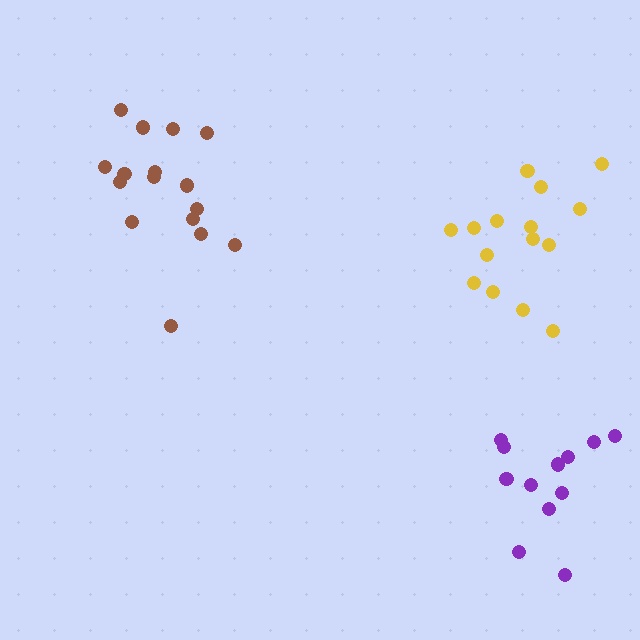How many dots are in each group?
Group 1: 16 dots, Group 2: 15 dots, Group 3: 12 dots (43 total).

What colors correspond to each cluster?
The clusters are colored: brown, yellow, purple.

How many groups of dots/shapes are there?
There are 3 groups.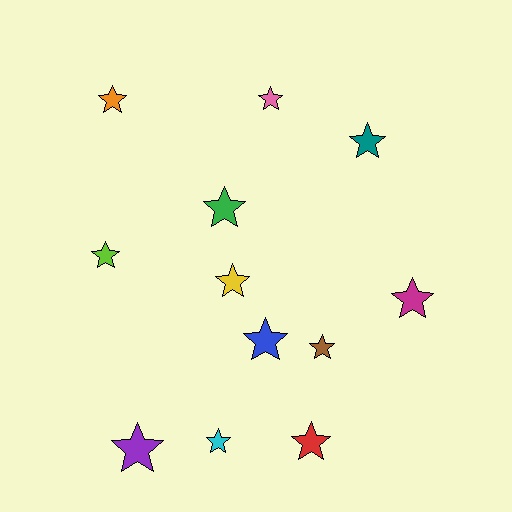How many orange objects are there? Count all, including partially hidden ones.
There is 1 orange object.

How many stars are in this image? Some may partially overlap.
There are 12 stars.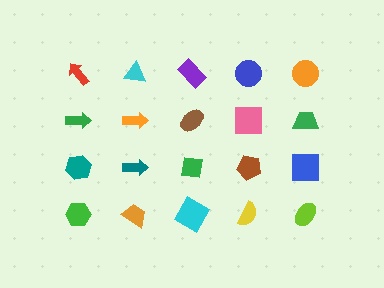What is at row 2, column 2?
An orange arrow.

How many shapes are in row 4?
5 shapes.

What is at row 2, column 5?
A green trapezoid.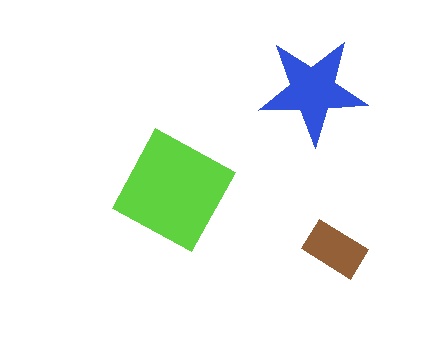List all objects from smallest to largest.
The brown rectangle, the blue star, the lime diamond.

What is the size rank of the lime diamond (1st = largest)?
1st.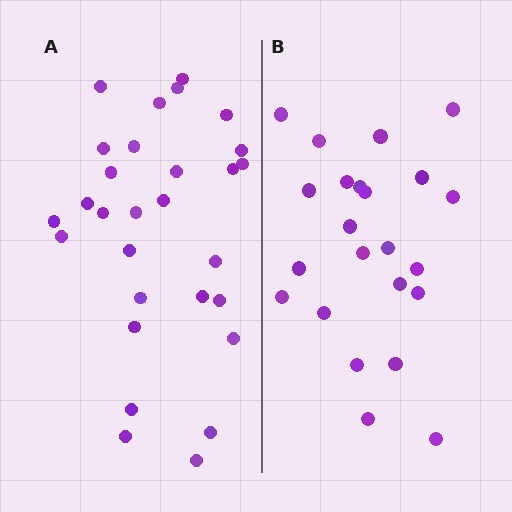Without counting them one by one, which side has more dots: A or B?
Region A (the left region) has more dots.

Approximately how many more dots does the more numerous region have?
Region A has about 6 more dots than region B.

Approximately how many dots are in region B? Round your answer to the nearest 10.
About 20 dots. (The exact count is 23, which rounds to 20.)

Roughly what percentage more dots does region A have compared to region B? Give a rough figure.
About 25% more.